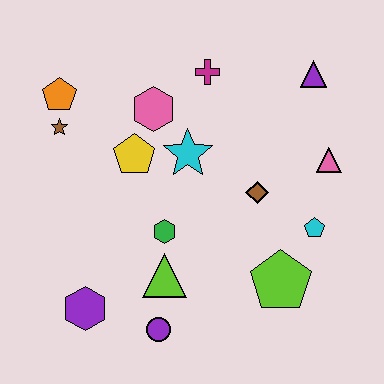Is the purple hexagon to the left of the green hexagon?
Yes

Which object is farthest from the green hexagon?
The purple triangle is farthest from the green hexagon.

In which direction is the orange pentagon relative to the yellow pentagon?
The orange pentagon is to the left of the yellow pentagon.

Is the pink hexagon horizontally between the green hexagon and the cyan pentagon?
No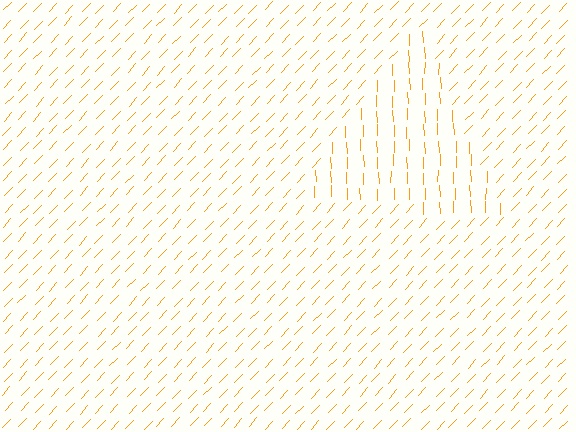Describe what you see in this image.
The image is filled with small orange line segments. A triangle region in the image has lines oriented differently from the surrounding lines, creating a visible texture boundary.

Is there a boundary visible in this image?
Yes, there is a texture boundary formed by a change in line orientation.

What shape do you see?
I see a triangle.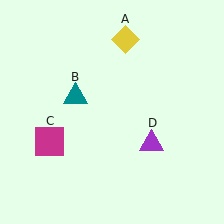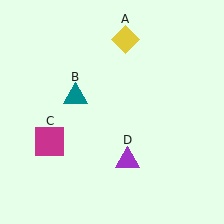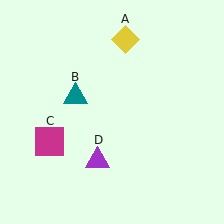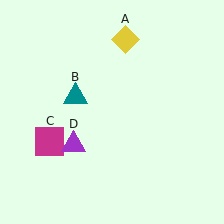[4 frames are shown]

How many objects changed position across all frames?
1 object changed position: purple triangle (object D).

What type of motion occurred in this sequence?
The purple triangle (object D) rotated clockwise around the center of the scene.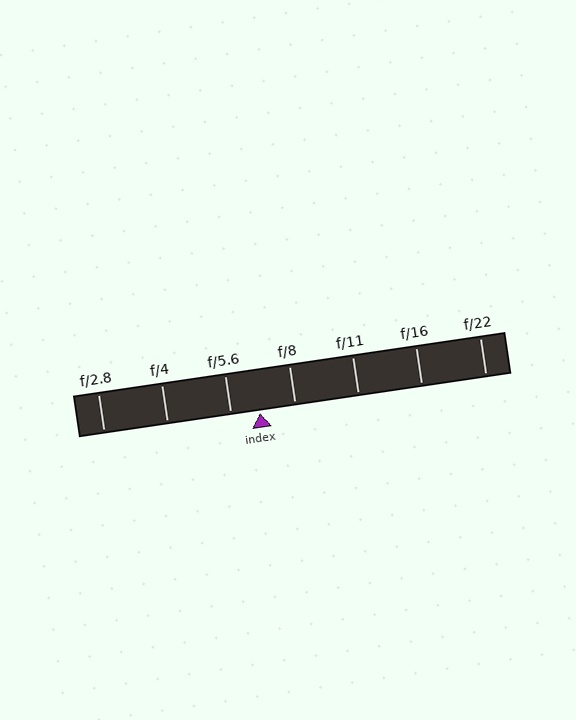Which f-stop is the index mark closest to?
The index mark is closest to f/5.6.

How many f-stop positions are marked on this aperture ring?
There are 7 f-stop positions marked.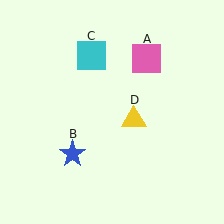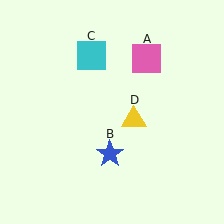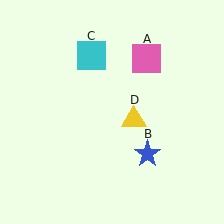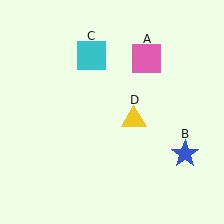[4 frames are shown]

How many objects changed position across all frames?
1 object changed position: blue star (object B).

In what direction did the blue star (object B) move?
The blue star (object B) moved right.